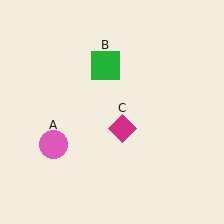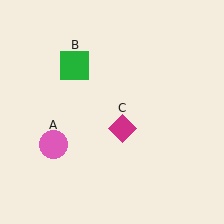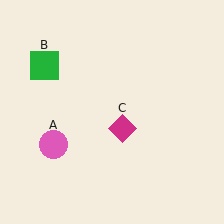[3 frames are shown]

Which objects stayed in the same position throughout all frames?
Pink circle (object A) and magenta diamond (object C) remained stationary.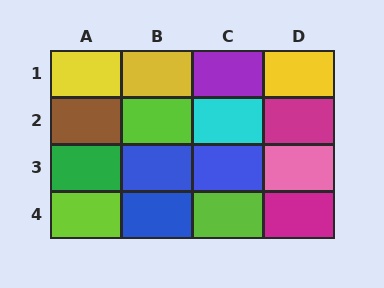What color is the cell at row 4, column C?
Lime.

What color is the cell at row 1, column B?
Yellow.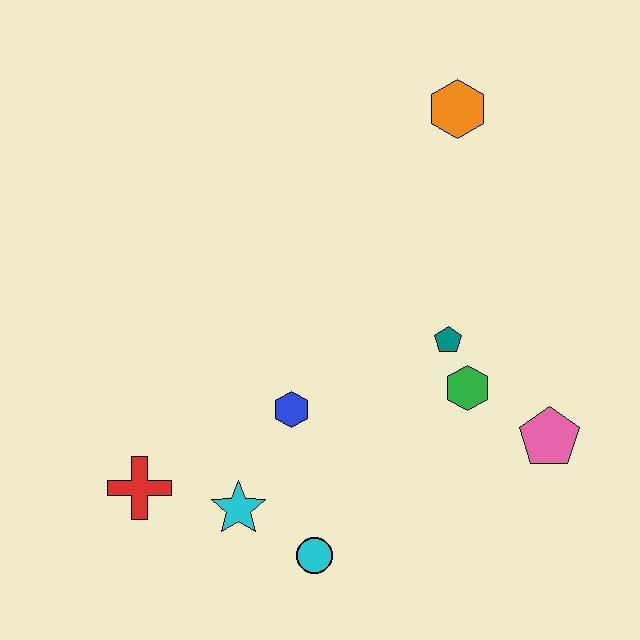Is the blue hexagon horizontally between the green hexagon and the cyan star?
Yes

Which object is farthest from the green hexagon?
The red cross is farthest from the green hexagon.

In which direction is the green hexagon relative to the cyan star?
The green hexagon is to the right of the cyan star.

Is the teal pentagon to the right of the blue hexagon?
Yes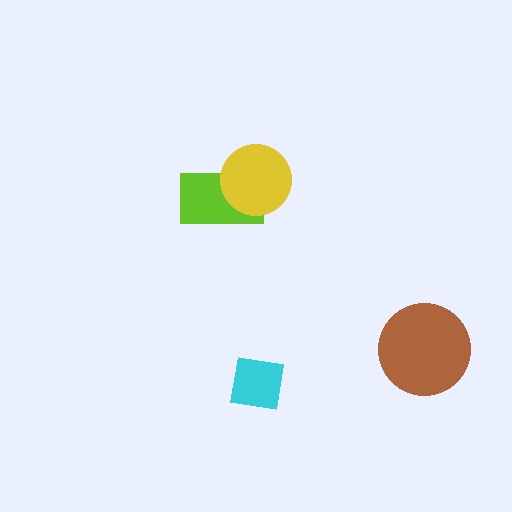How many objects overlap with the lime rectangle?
1 object overlaps with the lime rectangle.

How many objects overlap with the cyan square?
0 objects overlap with the cyan square.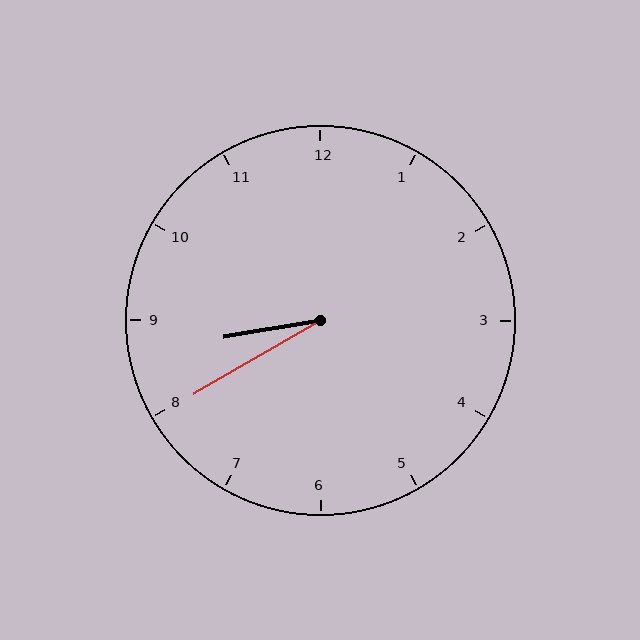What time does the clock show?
8:40.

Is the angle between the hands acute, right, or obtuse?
It is acute.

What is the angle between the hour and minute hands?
Approximately 20 degrees.